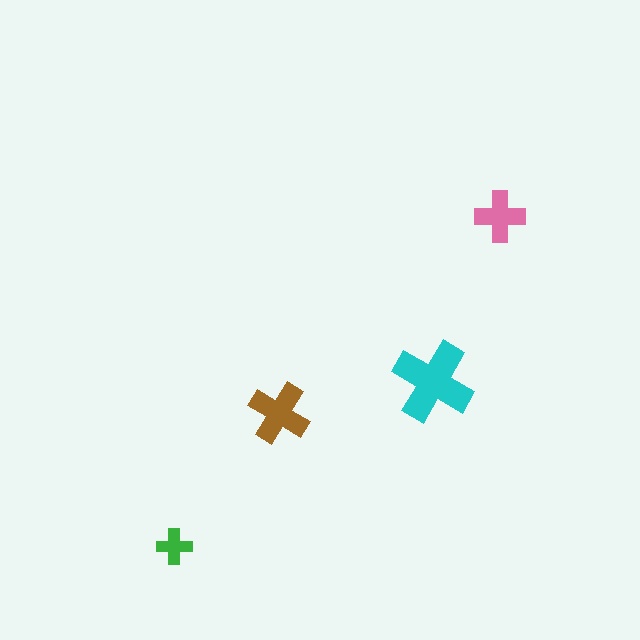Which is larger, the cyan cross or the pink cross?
The cyan one.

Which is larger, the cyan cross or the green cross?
The cyan one.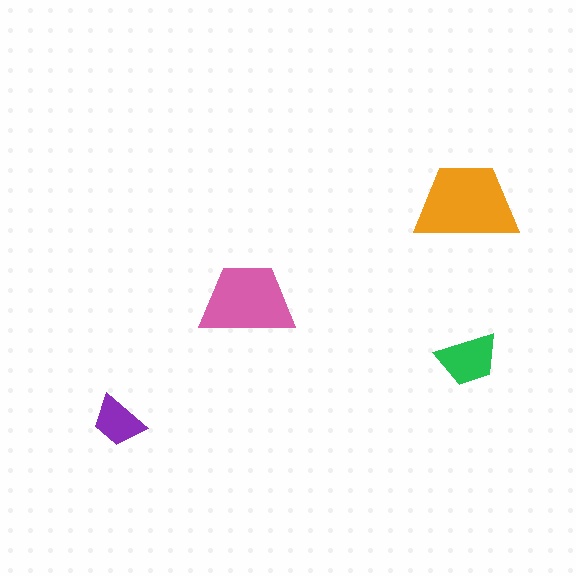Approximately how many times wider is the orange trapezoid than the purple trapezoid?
About 2 times wider.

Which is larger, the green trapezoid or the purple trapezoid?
The green one.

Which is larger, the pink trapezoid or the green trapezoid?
The pink one.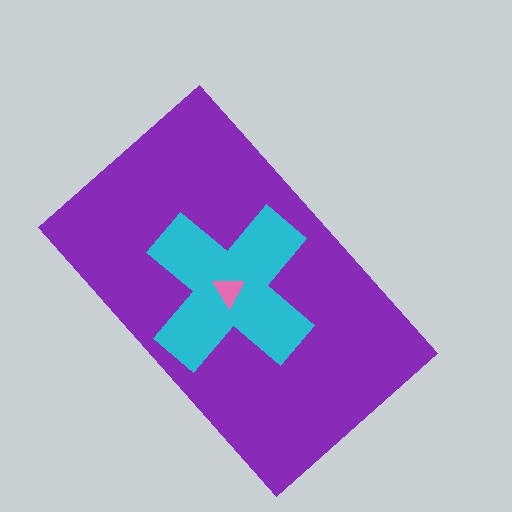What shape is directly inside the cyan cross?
The pink triangle.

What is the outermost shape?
The purple rectangle.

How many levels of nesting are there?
3.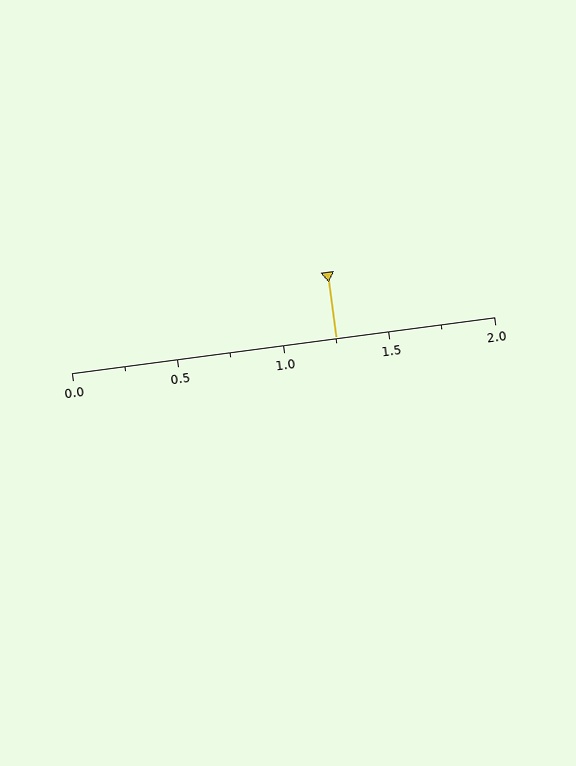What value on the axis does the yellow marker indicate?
The marker indicates approximately 1.25.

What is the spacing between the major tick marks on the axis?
The major ticks are spaced 0.5 apart.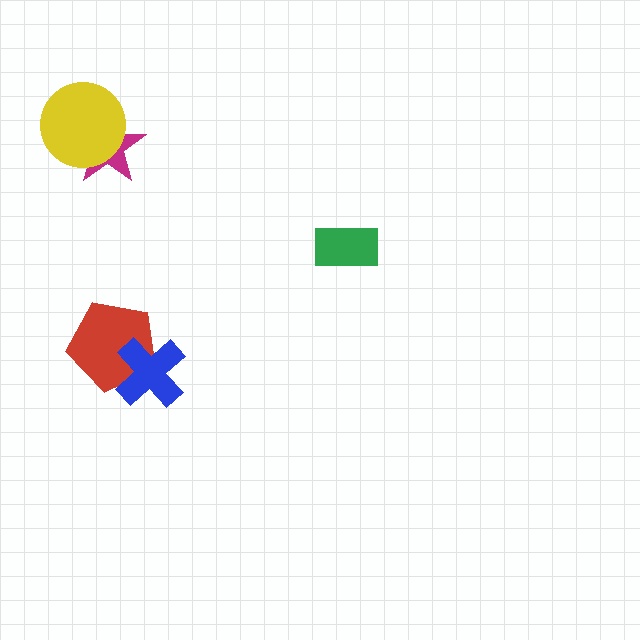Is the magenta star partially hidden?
Yes, it is partially covered by another shape.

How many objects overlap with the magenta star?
1 object overlaps with the magenta star.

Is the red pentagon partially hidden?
Yes, it is partially covered by another shape.